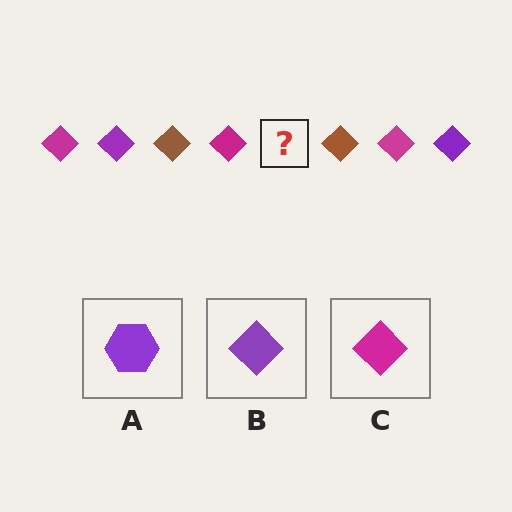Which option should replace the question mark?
Option B.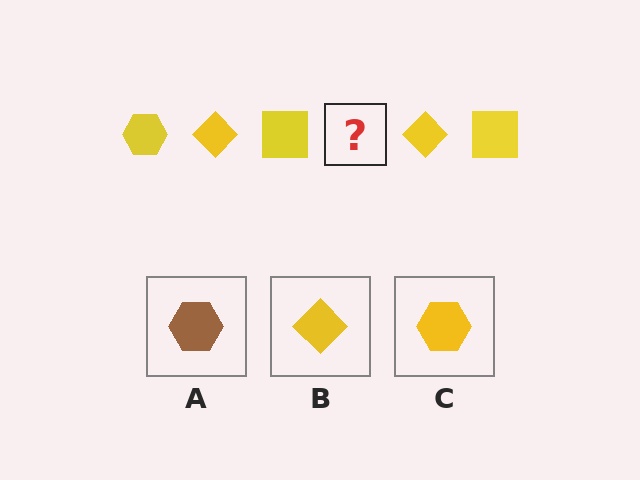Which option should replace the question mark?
Option C.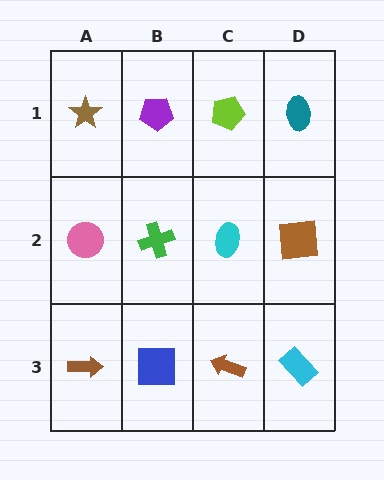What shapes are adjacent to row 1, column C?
A cyan ellipse (row 2, column C), a purple pentagon (row 1, column B), a teal ellipse (row 1, column D).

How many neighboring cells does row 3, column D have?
2.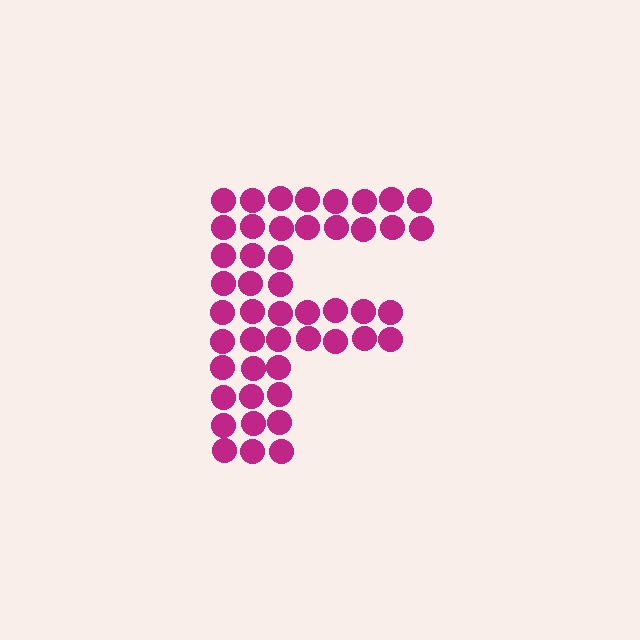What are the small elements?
The small elements are circles.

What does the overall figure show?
The overall figure shows the letter F.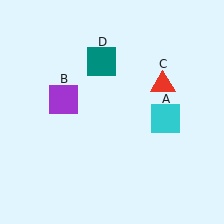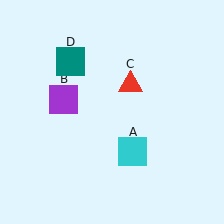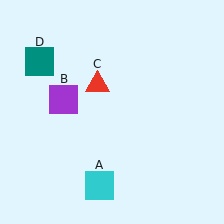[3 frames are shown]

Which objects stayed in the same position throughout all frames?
Purple square (object B) remained stationary.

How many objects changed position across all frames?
3 objects changed position: cyan square (object A), red triangle (object C), teal square (object D).